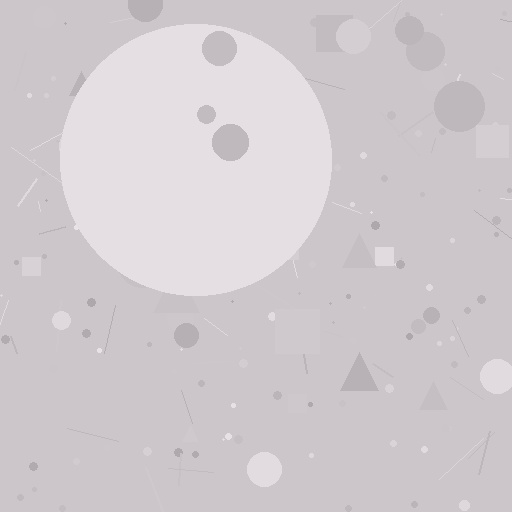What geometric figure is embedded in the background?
A circle is embedded in the background.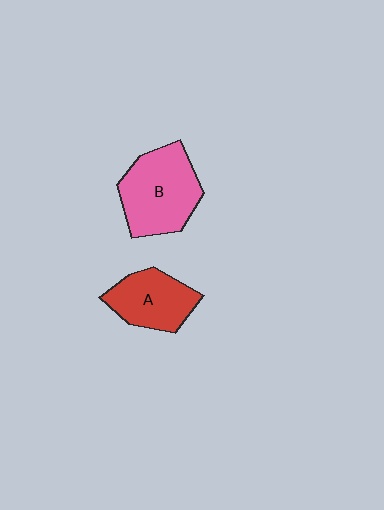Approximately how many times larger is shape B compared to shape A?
Approximately 1.4 times.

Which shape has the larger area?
Shape B (pink).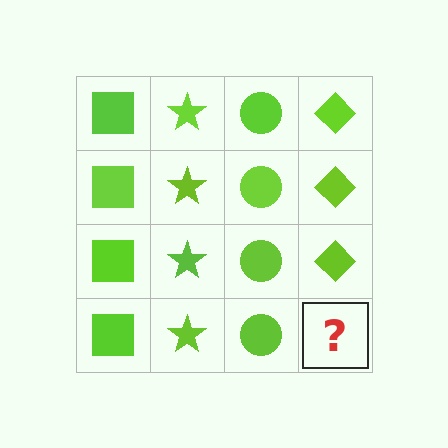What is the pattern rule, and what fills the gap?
The rule is that each column has a consistent shape. The gap should be filled with a lime diamond.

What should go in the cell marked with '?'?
The missing cell should contain a lime diamond.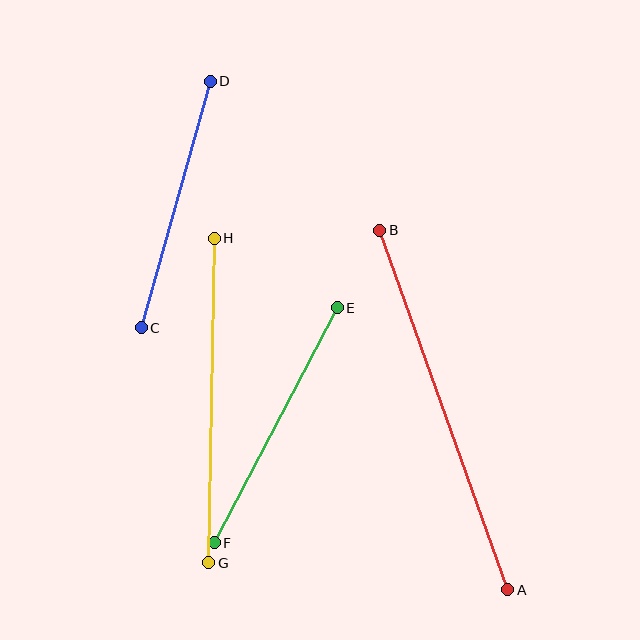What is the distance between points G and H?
The distance is approximately 324 pixels.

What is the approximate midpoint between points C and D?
The midpoint is at approximately (176, 205) pixels.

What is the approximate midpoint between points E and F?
The midpoint is at approximately (276, 425) pixels.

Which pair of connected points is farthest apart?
Points A and B are farthest apart.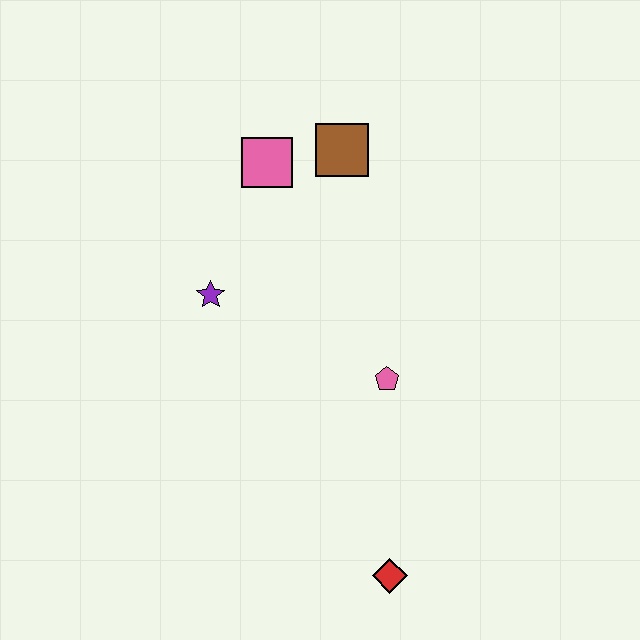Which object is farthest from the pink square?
The red diamond is farthest from the pink square.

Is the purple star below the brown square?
Yes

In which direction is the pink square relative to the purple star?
The pink square is above the purple star.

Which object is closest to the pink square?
The brown square is closest to the pink square.